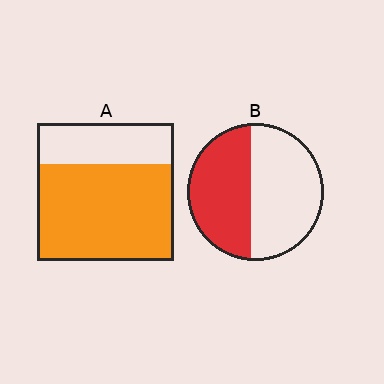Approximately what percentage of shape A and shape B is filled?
A is approximately 70% and B is approximately 45%.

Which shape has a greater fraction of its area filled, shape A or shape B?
Shape A.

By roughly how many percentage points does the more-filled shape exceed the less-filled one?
By roughly 25 percentage points (A over B).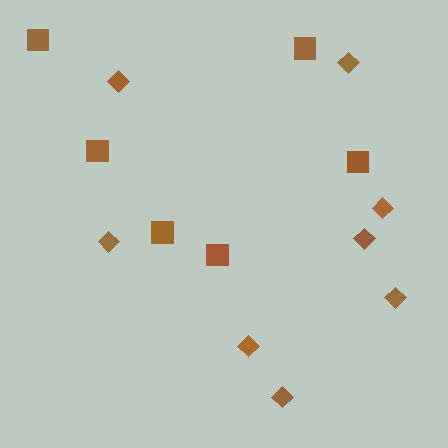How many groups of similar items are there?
There are 2 groups: one group of diamonds (8) and one group of squares (6).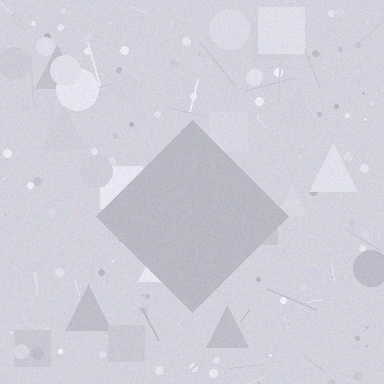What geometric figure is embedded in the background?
A diamond is embedded in the background.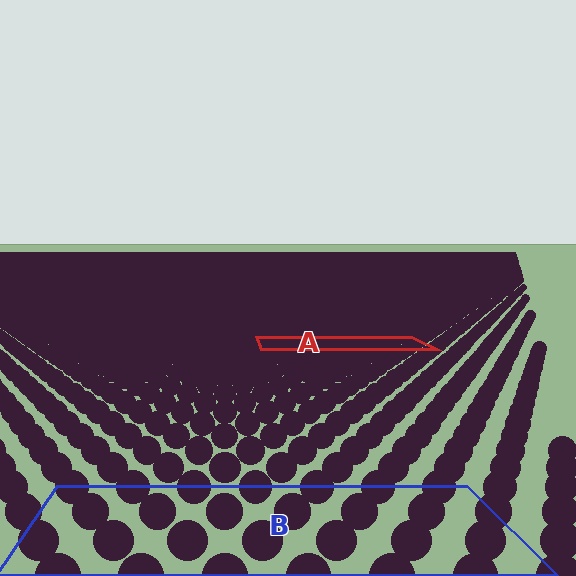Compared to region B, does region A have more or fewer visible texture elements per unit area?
Region A has more texture elements per unit area — they are packed more densely because it is farther away.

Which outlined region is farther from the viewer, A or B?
Region A is farther from the viewer — the texture elements inside it appear smaller and more densely packed.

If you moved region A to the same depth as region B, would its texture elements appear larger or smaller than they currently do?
They would appear larger. At a closer depth, the same texture elements are projected at a bigger on-screen size.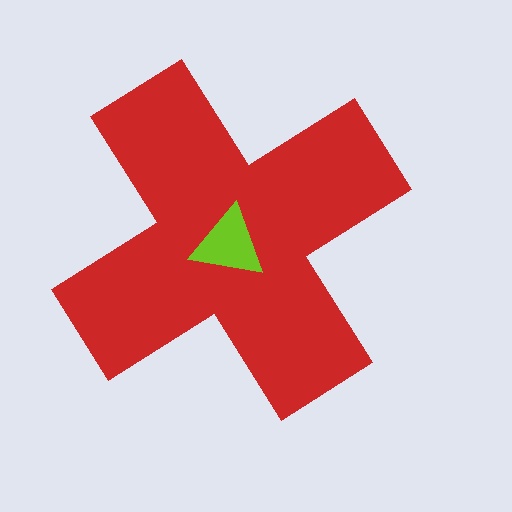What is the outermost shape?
The red cross.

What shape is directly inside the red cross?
The lime triangle.